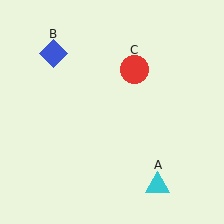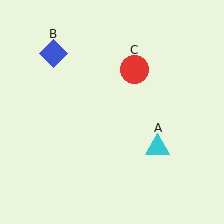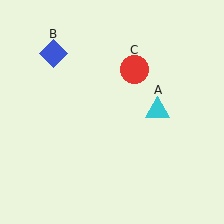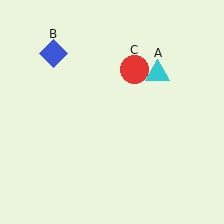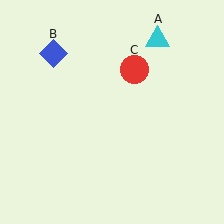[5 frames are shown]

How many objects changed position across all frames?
1 object changed position: cyan triangle (object A).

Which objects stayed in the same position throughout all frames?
Blue diamond (object B) and red circle (object C) remained stationary.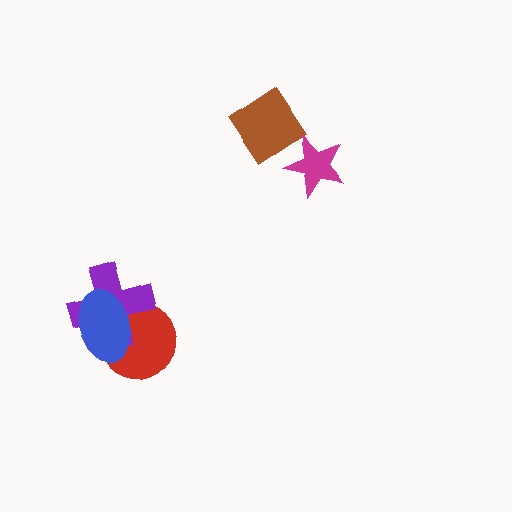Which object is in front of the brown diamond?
The magenta star is in front of the brown diamond.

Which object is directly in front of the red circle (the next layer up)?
The purple cross is directly in front of the red circle.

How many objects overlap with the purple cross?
2 objects overlap with the purple cross.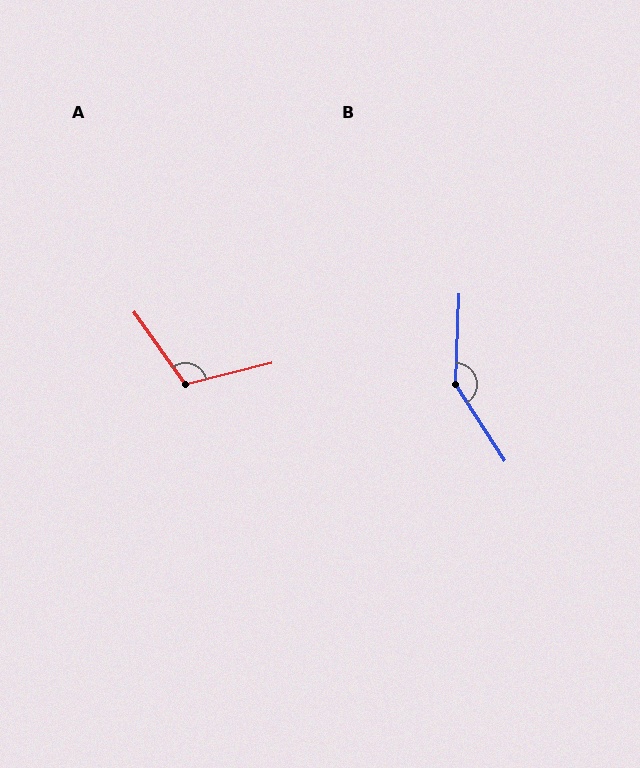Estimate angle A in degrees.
Approximately 112 degrees.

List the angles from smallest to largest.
A (112°), B (145°).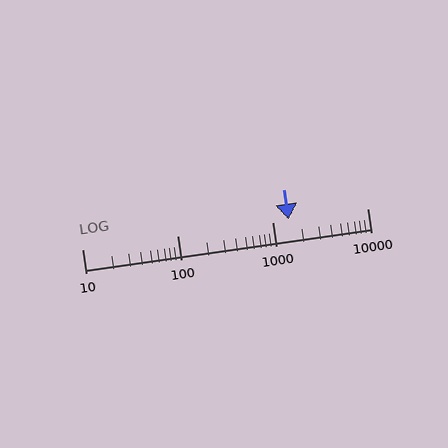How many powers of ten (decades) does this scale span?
The scale spans 3 decades, from 10 to 10000.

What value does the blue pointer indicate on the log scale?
The pointer indicates approximately 1500.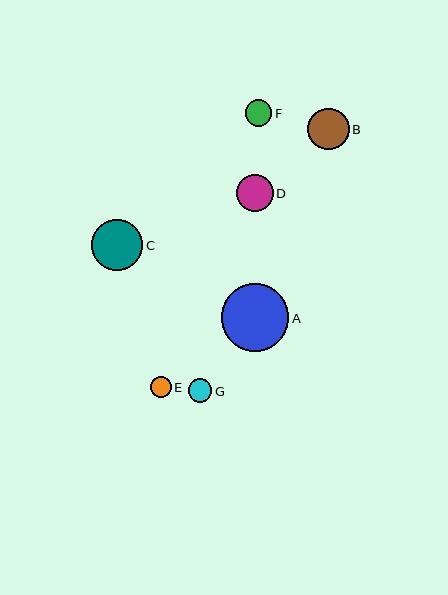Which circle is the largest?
Circle A is the largest with a size of approximately 68 pixels.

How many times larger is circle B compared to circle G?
Circle B is approximately 1.8 times the size of circle G.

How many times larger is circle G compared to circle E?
Circle G is approximately 1.1 times the size of circle E.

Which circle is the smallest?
Circle E is the smallest with a size of approximately 21 pixels.